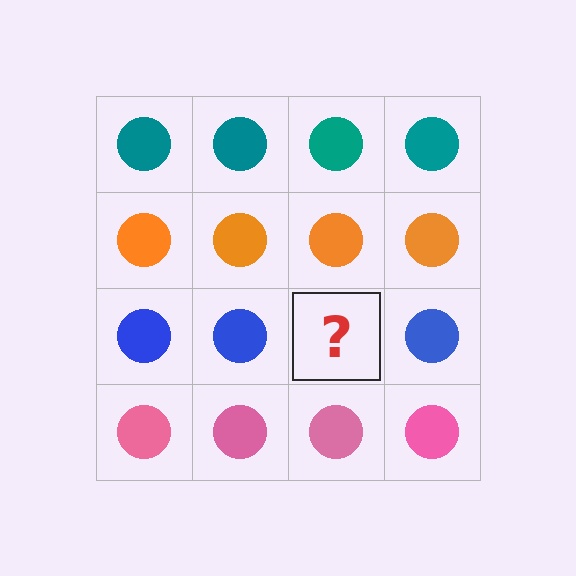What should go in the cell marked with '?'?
The missing cell should contain a blue circle.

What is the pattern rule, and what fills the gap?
The rule is that each row has a consistent color. The gap should be filled with a blue circle.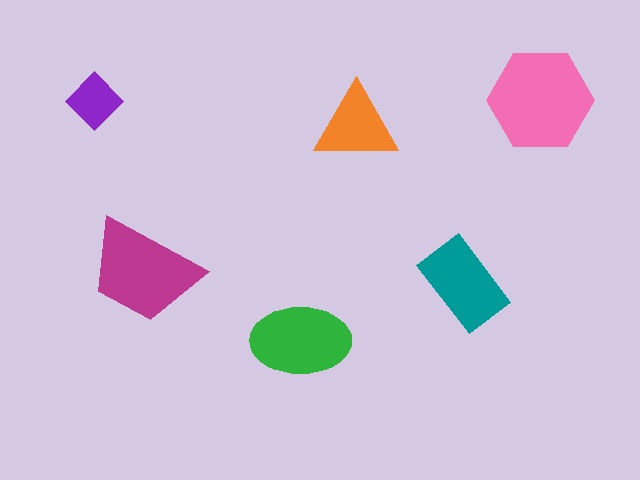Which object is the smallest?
The purple diamond.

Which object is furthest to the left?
The purple diamond is leftmost.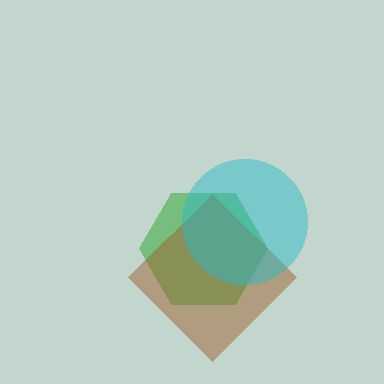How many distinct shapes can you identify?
There are 3 distinct shapes: a green hexagon, a brown diamond, a cyan circle.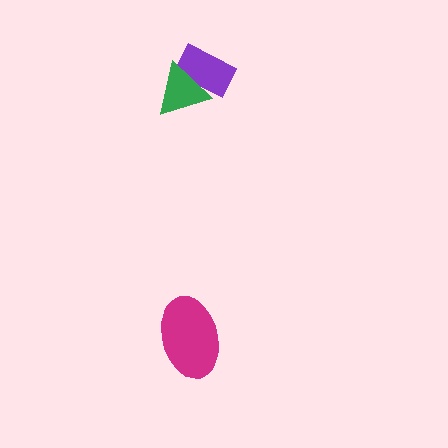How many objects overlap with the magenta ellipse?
0 objects overlap with the magenta ellipse.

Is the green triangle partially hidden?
No, no other shape covers it.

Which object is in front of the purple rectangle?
The green triangle is in front of the purple rectangle.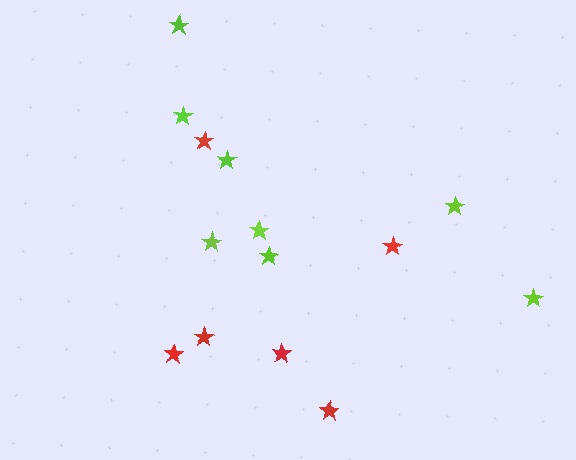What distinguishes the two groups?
There are 2 groups: one group of lime stars (8) and one group of red stars (6).